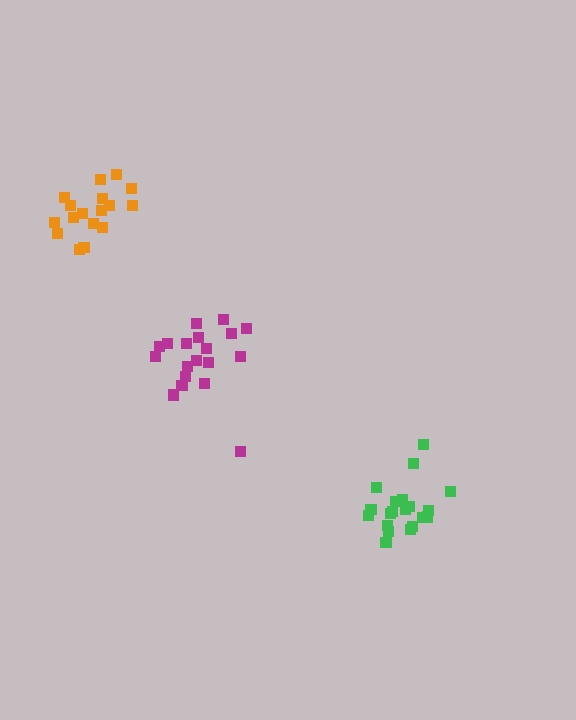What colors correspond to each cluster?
The clusters are colored: magenta, orange, green.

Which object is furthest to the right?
The green cluster is rightmost.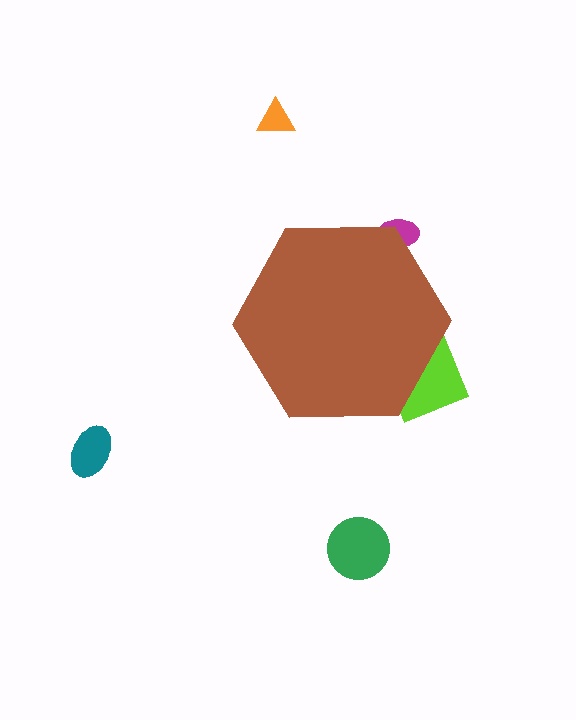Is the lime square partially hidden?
Yes, the lime square is partially hidden behind the brown hexagon.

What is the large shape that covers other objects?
A brown hexagon.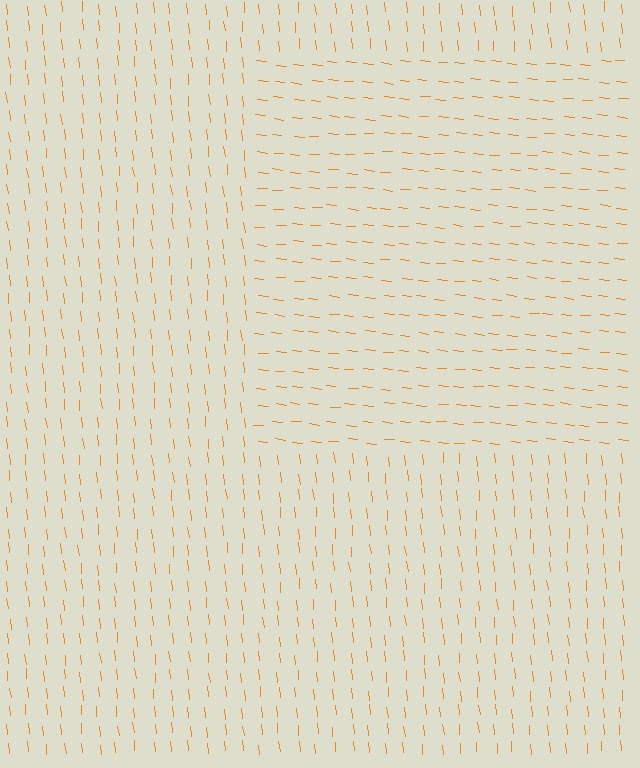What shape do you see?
I see a rectangle.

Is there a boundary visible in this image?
Yes, there is a texture boundary formed by a change in line orientation.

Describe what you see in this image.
The image is filled with small orange line segments. A rectangle region in the image has lines oriented differently from the surrounding lines, creating a visible texture boundary.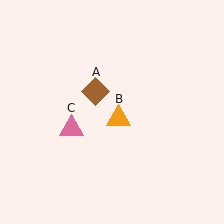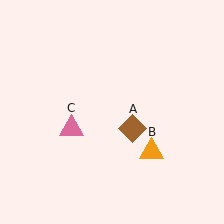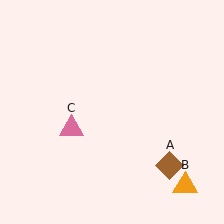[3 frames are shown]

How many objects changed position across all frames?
2 objects changed position: brown diamond (object A), orange triangle (object B).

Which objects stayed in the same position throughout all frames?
Pink triangle (object C) remained stationary.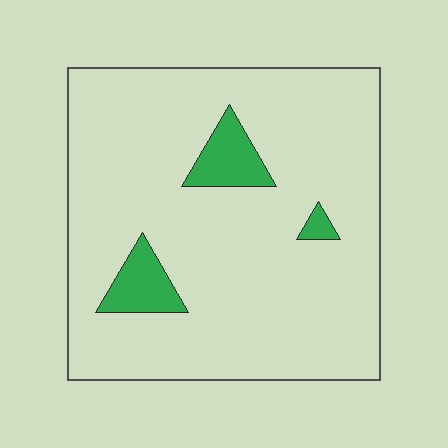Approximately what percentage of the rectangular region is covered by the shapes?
Approximately 10%.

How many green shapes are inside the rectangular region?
3.